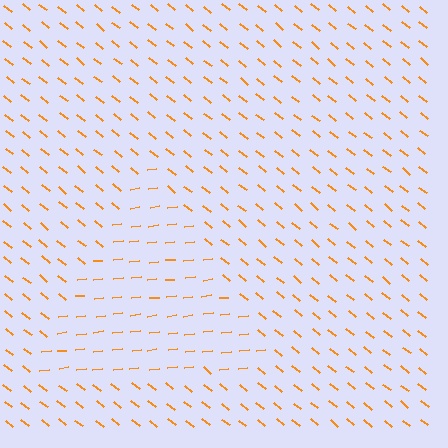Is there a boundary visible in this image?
Yes, there is a texture boundary formed by a change in line orientation.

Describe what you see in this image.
The image is filled with small orange line segments. A triangle region in the image has lines oriented differently from the surrounding lines, creating a visible texture boundary.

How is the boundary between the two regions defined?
The boundary is defined purely by a change in line orientation (approximately 45 degrees difference). All lines are the same color and thickness.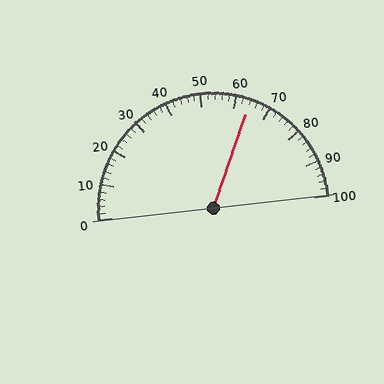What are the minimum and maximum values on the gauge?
The gauge ranges from 0 to 100.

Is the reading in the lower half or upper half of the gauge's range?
The reading is in the upper half of the range (0 to 100).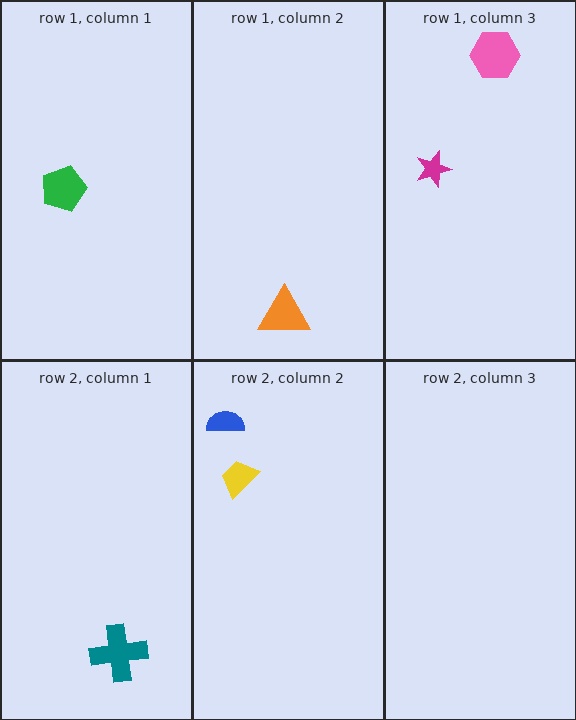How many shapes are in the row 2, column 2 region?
2.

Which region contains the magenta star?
The row 1, column 3 region.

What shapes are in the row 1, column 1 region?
The green pentagon.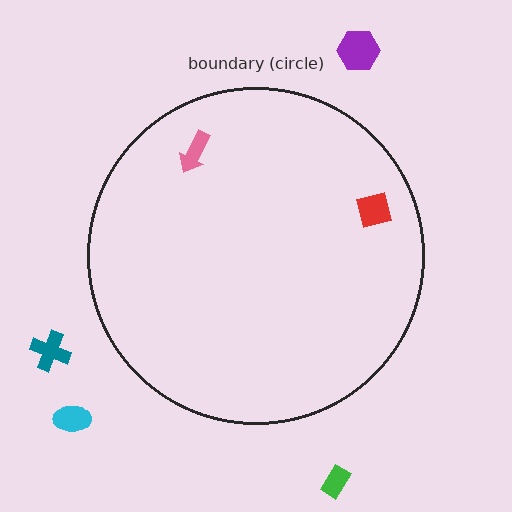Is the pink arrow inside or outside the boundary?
Inside.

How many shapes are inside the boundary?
2 inside, 4 outside.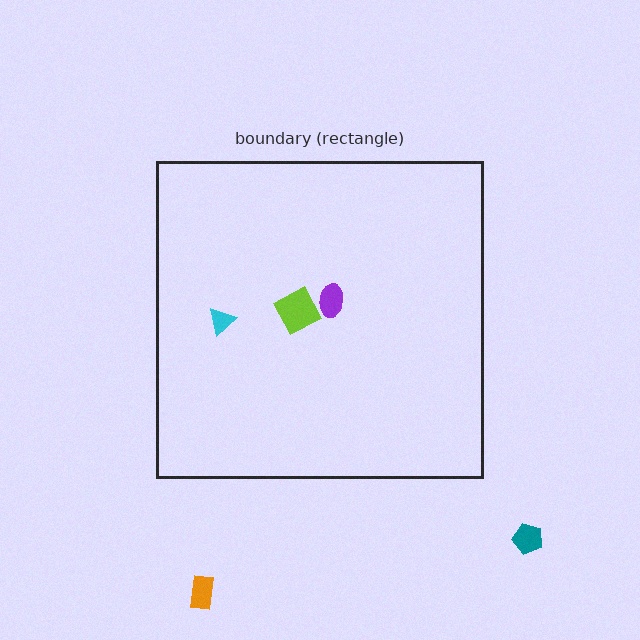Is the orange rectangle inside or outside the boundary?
Outside.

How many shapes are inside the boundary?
3 inside, 2 outside.